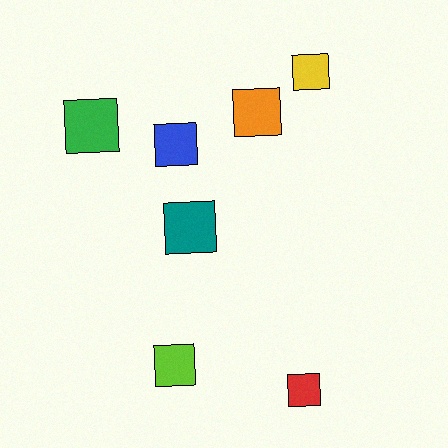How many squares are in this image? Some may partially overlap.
There are 7 squares.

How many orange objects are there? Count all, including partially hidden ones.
There is 1 orange object.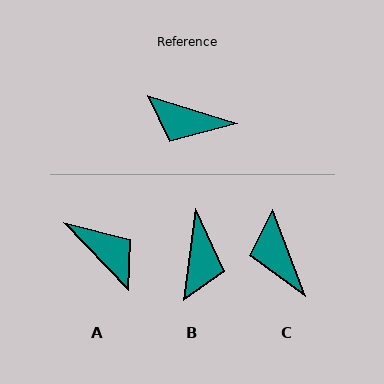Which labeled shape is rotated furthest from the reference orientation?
A, about 151 degrees away.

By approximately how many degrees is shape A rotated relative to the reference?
Approximately 151 degrees counter-clockwise.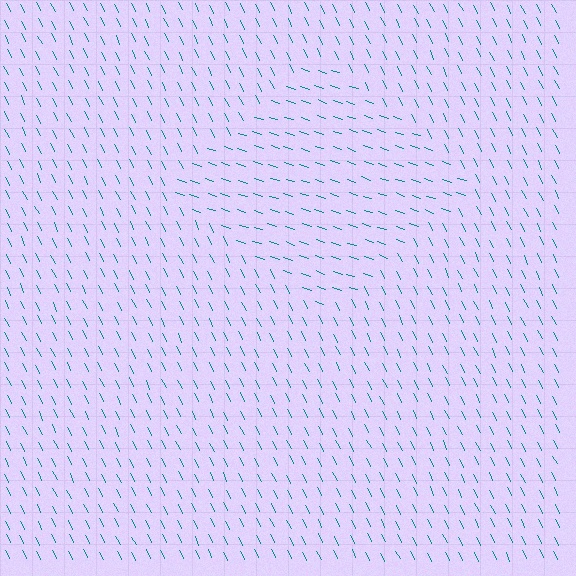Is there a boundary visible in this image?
Yes, there is a texture boundary formed by a change in line orientation.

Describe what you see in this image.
The image is filled with small teal line segments. A diamond region in the image has lines oriented differently from the surrounding lines, creating a visible texture boundary.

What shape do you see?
I see a diamond.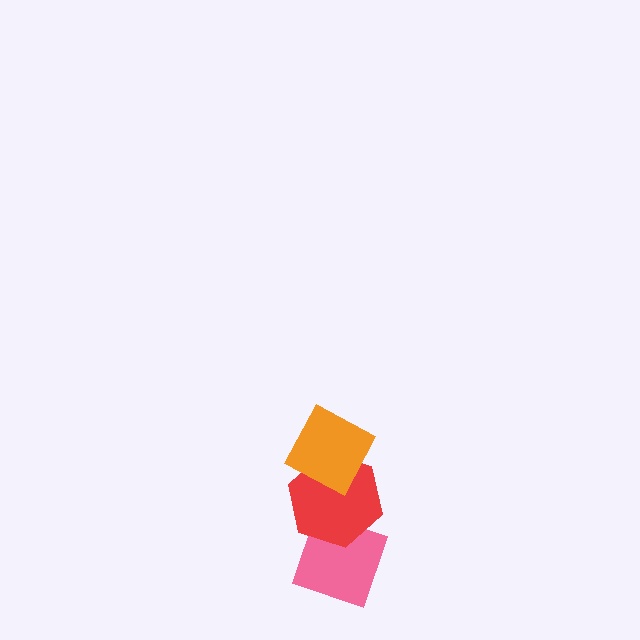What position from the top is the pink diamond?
The pink diamond is 3rd from the top.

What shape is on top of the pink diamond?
The red hexagon is on top of the pink diamond.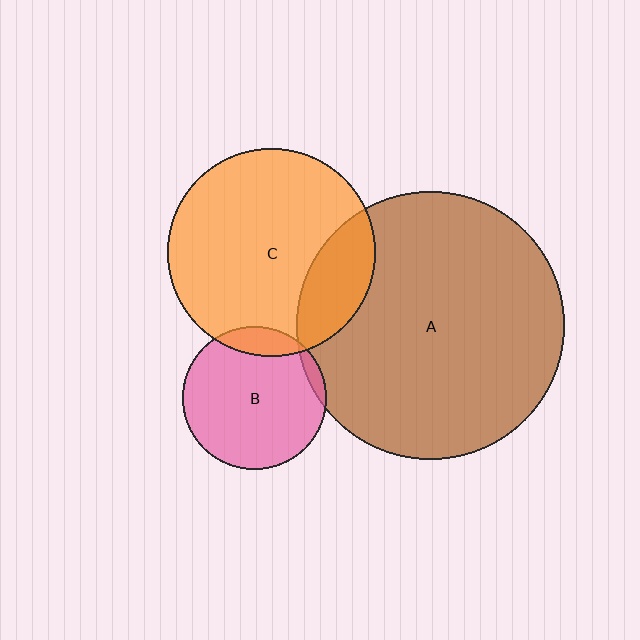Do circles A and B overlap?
Yes.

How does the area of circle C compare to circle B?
Approximately 2.1 times.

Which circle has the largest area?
Circle A (brown).